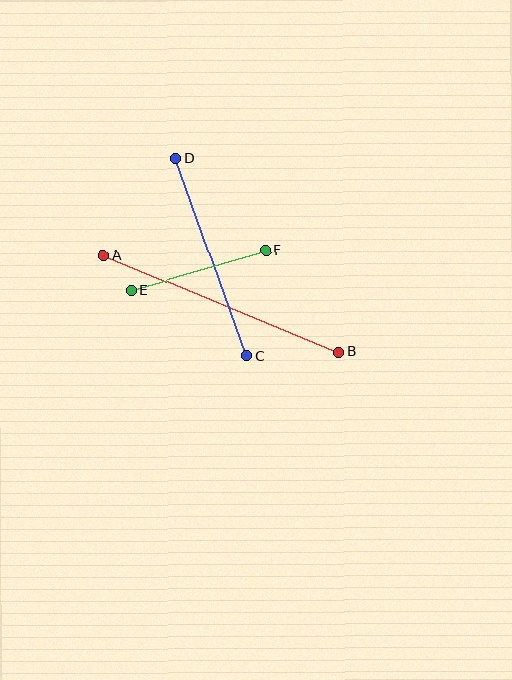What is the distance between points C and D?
The distance is approximately 210 pixels.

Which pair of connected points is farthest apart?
Points A and B are farthest apart.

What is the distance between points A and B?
The distance is approximately 254 pixels.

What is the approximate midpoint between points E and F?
The midpoint is at approximately (198, 270) pixels.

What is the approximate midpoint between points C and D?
The midpoint is at approximately (211, 257) pixels.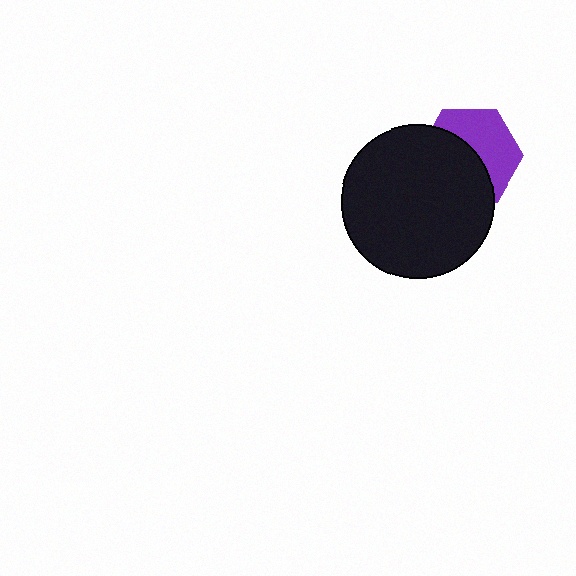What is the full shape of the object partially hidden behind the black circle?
The partially hidden object is a purple hexagon.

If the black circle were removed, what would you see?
You would see the complete purple hexagon.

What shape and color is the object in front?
The object in front is a black circle.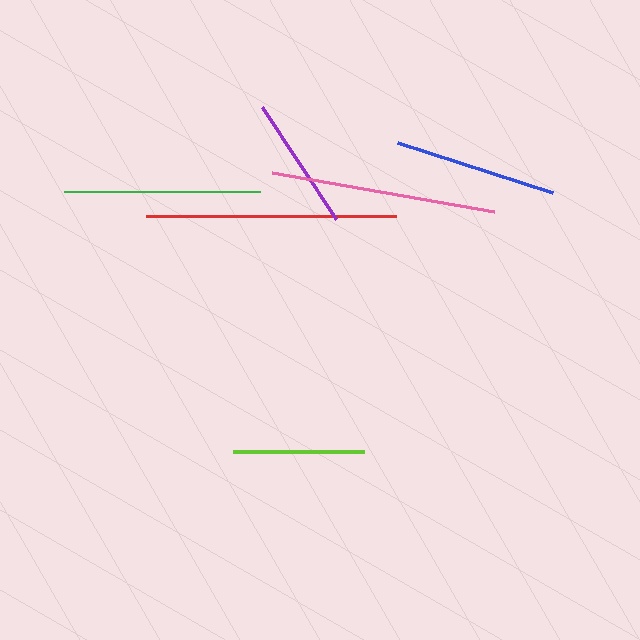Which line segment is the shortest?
The lime line is the shortest at approximately 131 pixels.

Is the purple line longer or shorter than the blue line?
The blue line is longer than the purple line.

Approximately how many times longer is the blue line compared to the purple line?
The blue line is approximately 1.2 times the length of the purple line.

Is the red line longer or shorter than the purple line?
The red line is longer than the purple line.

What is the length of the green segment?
The green segment is approximately 196 pixels long.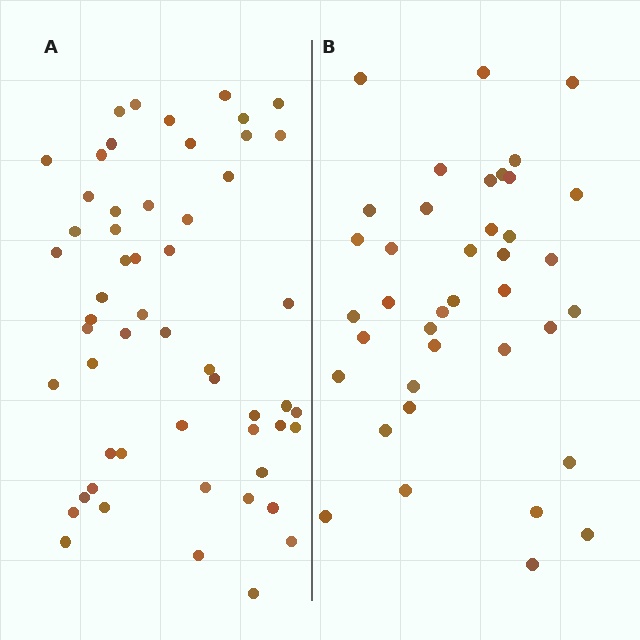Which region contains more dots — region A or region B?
Region A (the left region) has more dots.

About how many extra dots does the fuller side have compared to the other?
Region A has approximately 15 more dots than region B.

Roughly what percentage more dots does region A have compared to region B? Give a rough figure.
About 40% more.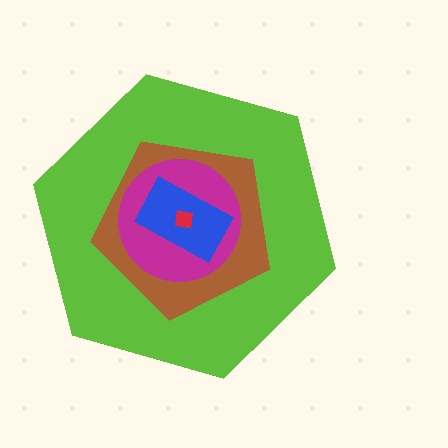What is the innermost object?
The red square.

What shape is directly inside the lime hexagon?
The brown pentagon.